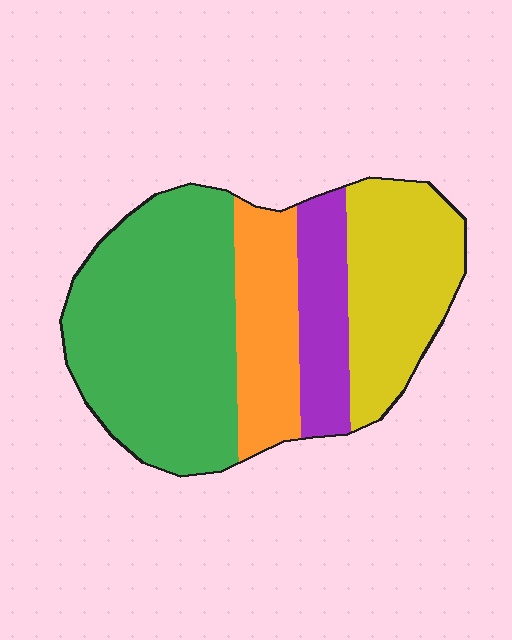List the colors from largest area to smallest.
From largest to smallest: green, yellow, orange, purple.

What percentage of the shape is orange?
Orange takes up between a sixth and a third of the shape.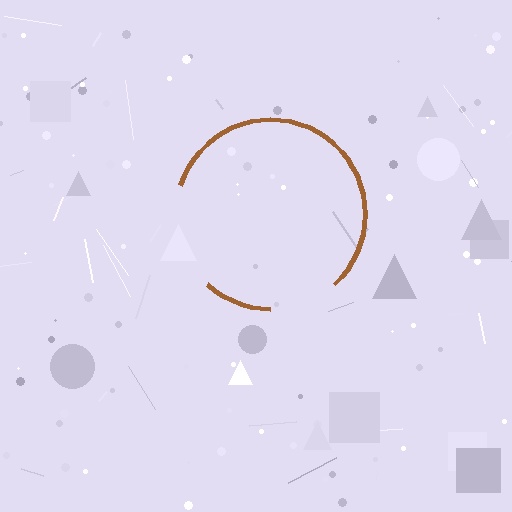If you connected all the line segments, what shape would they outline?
They would outline a circle.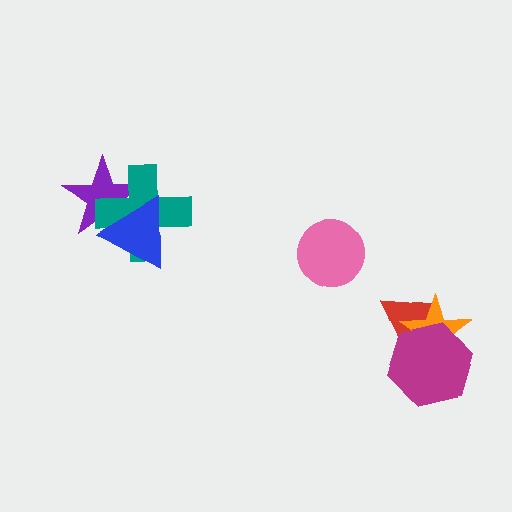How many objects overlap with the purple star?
2 objects overlap with the purple star.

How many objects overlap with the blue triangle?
2 objects overlap with the blue triangle.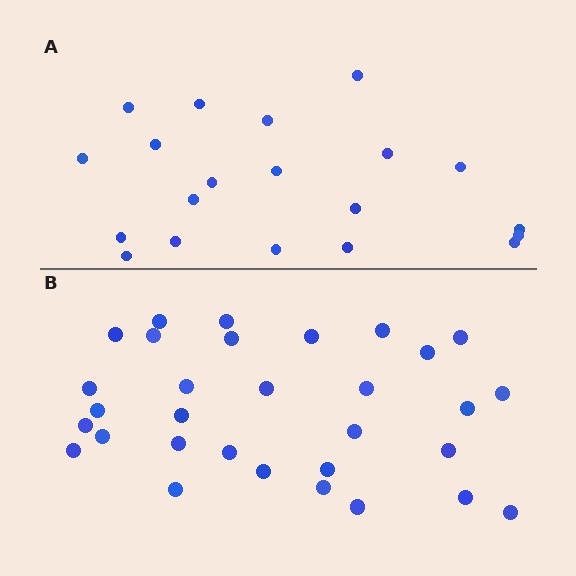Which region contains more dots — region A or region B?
Region B (the bottom region) has more dots.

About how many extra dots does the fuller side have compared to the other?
Region B has roughly 12 or so more dots than region A.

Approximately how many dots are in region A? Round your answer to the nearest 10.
About 20 dots.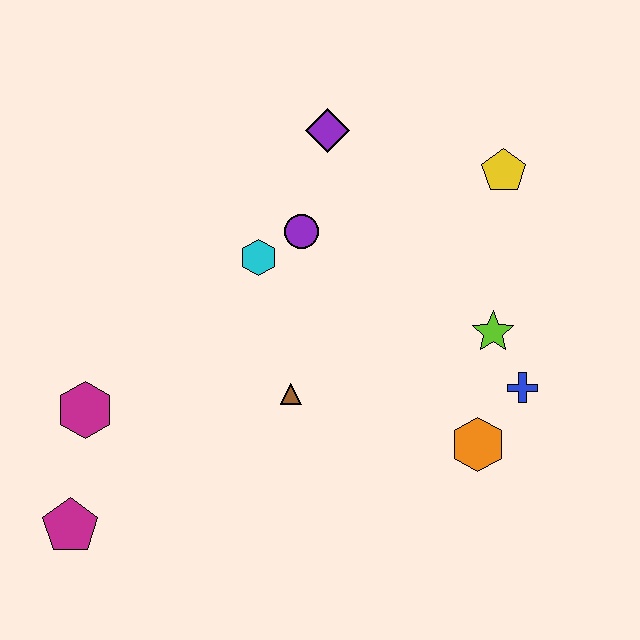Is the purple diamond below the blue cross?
No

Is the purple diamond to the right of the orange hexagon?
No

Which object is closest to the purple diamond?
The purple circle is closest to the purple diamond.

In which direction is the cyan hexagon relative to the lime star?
The cyan hexagon is to the left of the lime star.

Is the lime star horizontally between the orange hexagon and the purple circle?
No